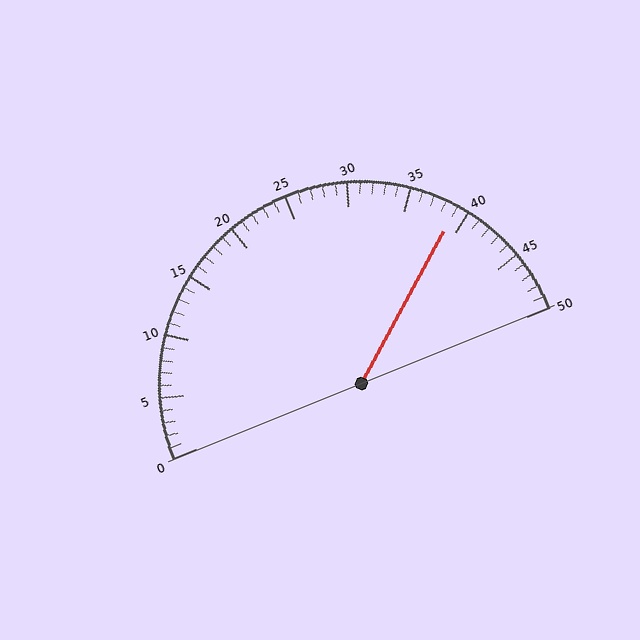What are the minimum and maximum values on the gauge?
The gauge ranges from 0 to 50.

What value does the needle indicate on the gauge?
The needle indicates approximately 39.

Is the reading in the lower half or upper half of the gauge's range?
The reading is in the upper half of the range (0 to 50).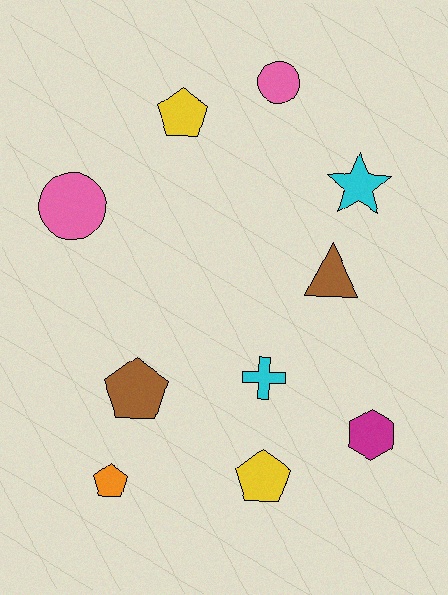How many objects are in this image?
There are 10 objects.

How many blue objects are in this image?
There are no blue objects.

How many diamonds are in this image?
There are no diamonds.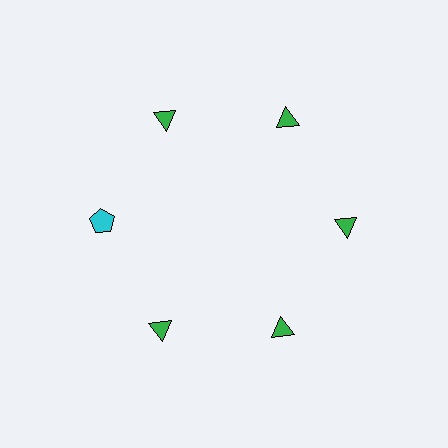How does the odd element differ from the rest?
It differs in both color (cyan instead of green) and shape (pentagon instead of triangle).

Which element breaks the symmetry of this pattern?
The cyan pentagon at roughly the 9 o'clock position breaks the symmetry. All other shapes are green triangles.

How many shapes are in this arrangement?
There are 6 shapes arranged in a ring pattern.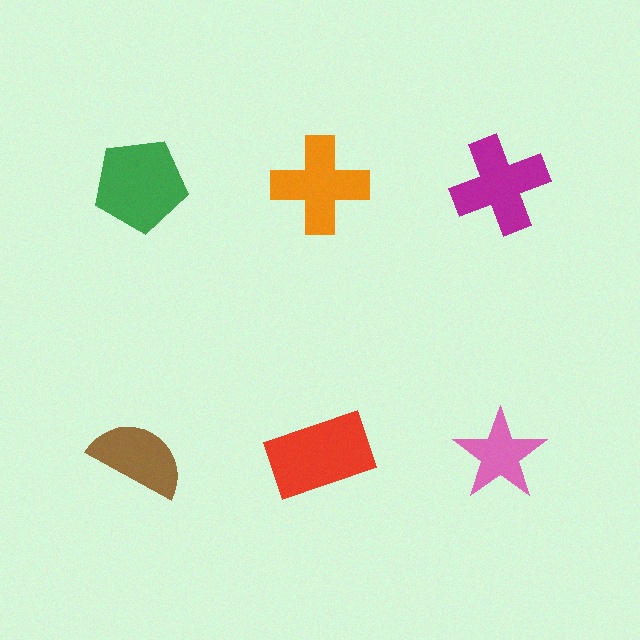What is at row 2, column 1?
A brown semicircle.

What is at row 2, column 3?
A pink star.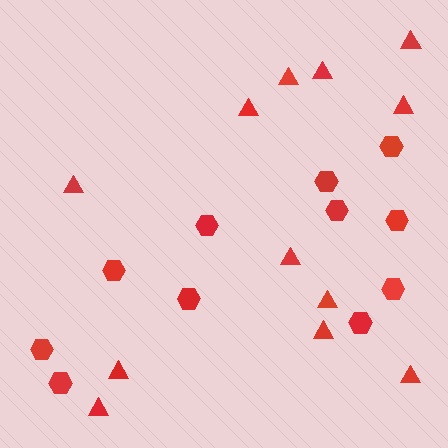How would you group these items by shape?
There are 2 groups: one group of triangles (12) and one group of hexagons (11).